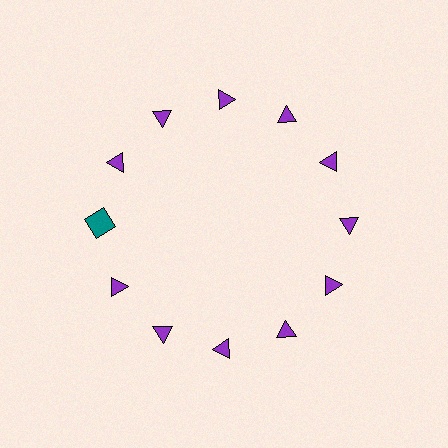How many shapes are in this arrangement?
There are 12 shapes arranged in a ring pattern.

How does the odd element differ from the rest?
It differs in both color (teal instead of purple) and shape (square instead of triangle).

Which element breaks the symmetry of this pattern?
The teal square at roughly the 9 o'clock position breaks the symmetry. All other shapes are purple triangles.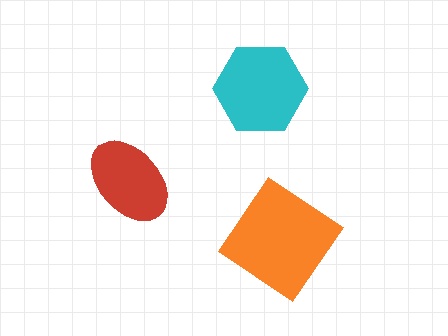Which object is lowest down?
The orange diamond is bottommost.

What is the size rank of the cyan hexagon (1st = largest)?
2nd.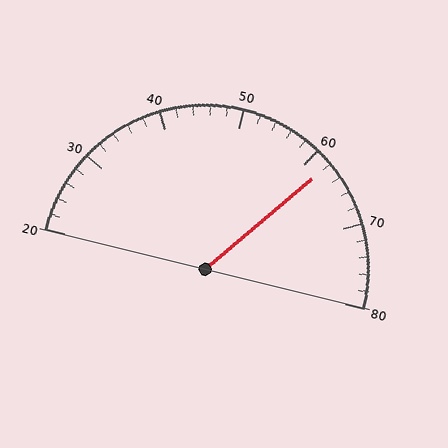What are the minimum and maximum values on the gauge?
The gauge ranges from 20 to 80.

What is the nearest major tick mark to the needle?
The nearest major tick mark is 60.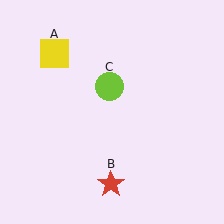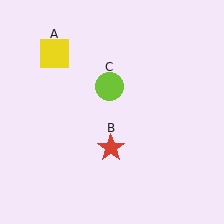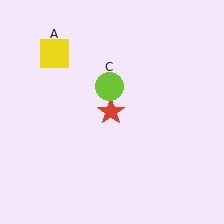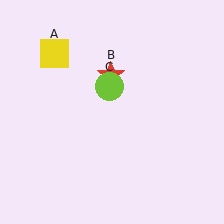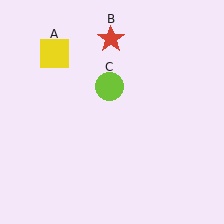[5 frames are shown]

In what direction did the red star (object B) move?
The red star (object B) moved up.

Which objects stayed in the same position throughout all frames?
Yellow square (object A) and lime circle (object C) remained stationary.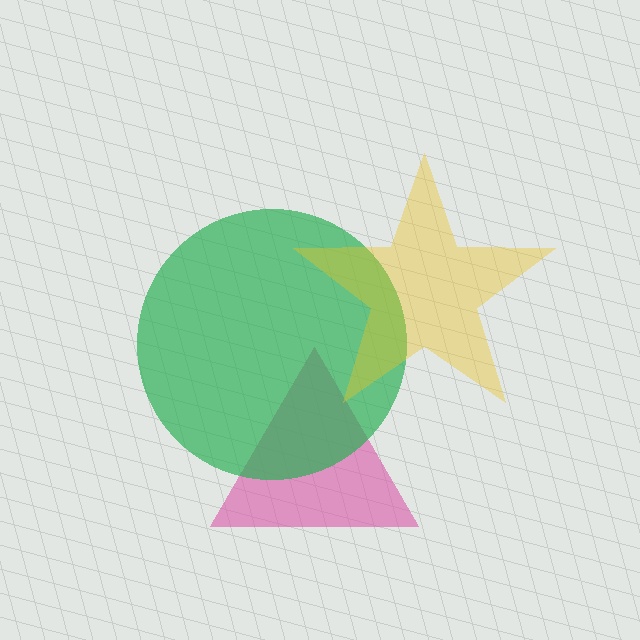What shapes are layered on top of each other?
The layered shapes are: a pink triangle, a green circle, a yellow star.